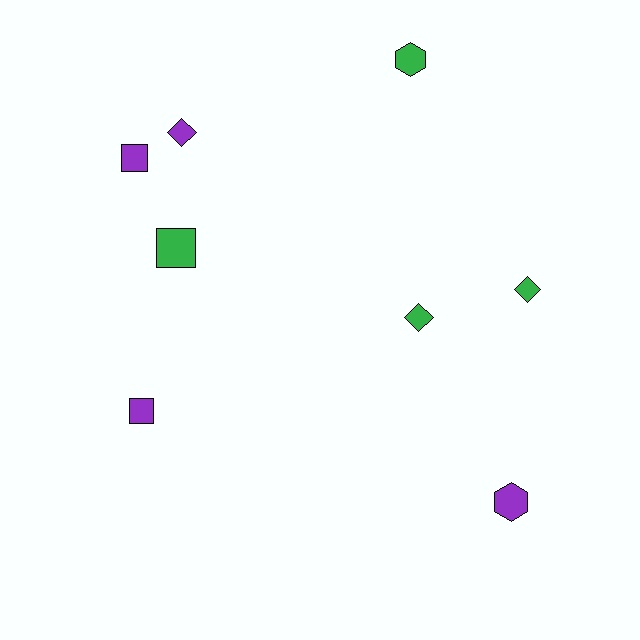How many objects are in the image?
There are 8 objects.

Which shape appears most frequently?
Diamond, with 3 objects.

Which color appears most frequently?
Purple, with 4 objects.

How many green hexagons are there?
There is 1 green hexagon.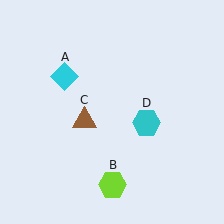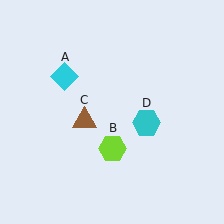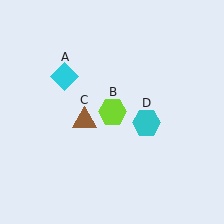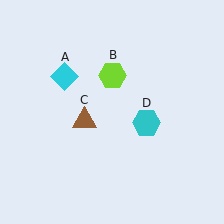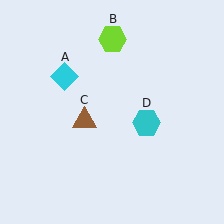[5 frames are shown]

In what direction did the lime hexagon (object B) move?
The lime hexagon (object B) moved up.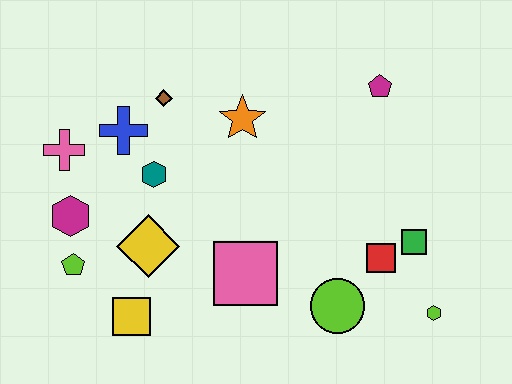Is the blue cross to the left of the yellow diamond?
Yes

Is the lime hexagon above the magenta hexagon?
No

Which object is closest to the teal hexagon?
The blue cross is closest to the teal hexagon.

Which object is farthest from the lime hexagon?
The pink cross is farthest from the lime hexagon.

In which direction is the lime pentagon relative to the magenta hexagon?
The lime pentagon is below the magenta hexagon.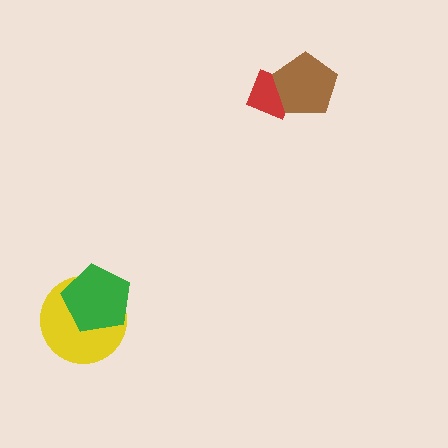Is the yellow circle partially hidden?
Yes, it is partially covered by another shape.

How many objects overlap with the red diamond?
1 object overlaps with the red diamond.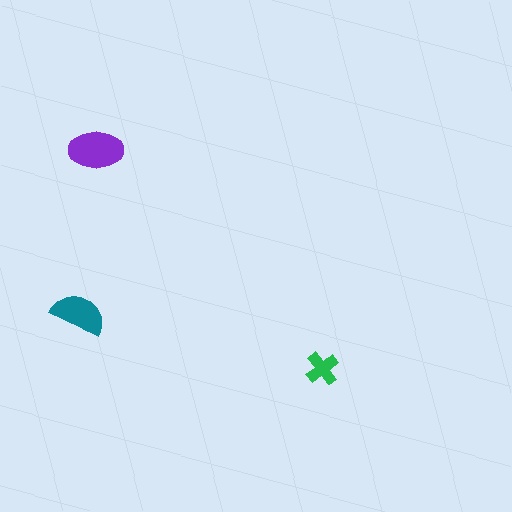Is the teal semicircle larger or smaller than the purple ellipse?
Smaller.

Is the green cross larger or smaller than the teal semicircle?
Smaller.